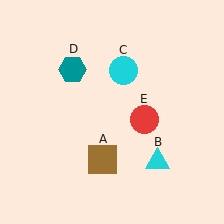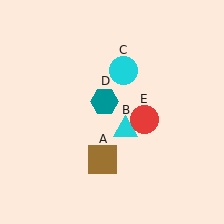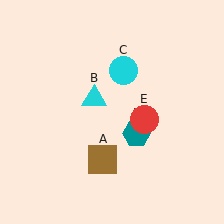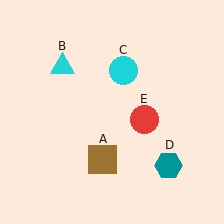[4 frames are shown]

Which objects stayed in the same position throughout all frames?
Brown square (object A) and cyan circle (object C) and red circle (object E) remained stationary.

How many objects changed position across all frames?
2 objects changed position: cyan triangle (object B), teal hexagon (object D).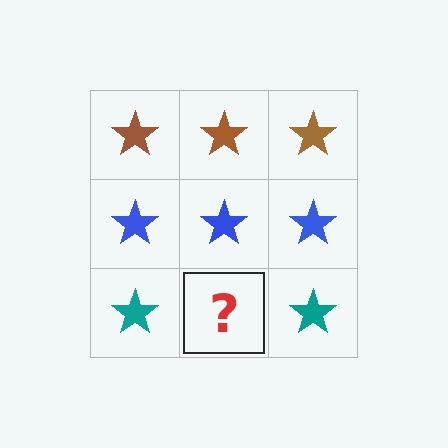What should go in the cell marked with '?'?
The missing cell should contain a teal star.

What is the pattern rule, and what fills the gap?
The rule is that each row has a consistent color. The gap should be filled with a teal star.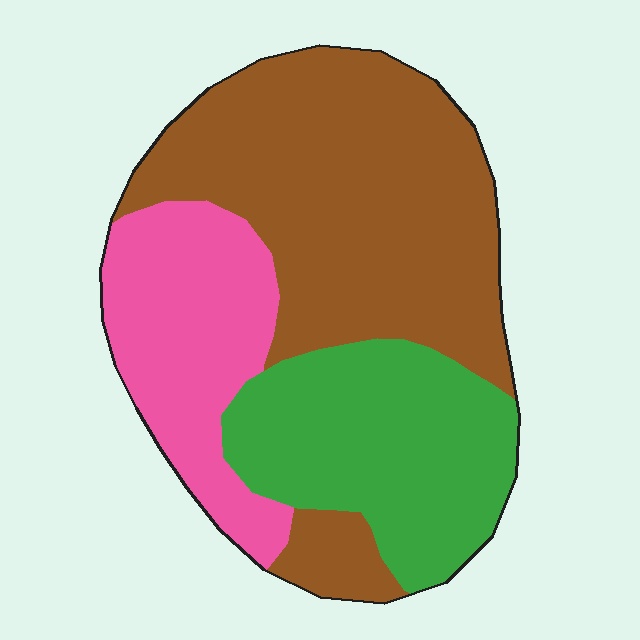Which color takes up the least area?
Pink, at roughly 25%.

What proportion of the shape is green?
Green covers about 30% of the shape.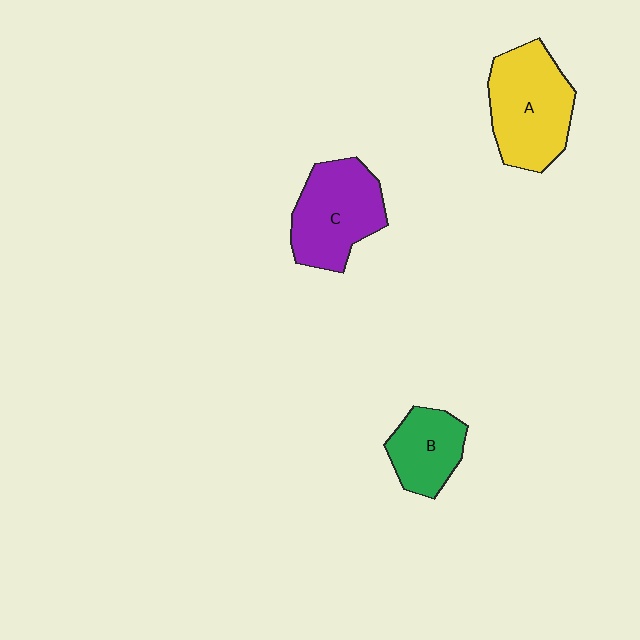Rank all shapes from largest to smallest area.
From largest to smallest: A (yellow), C (purple), B (green).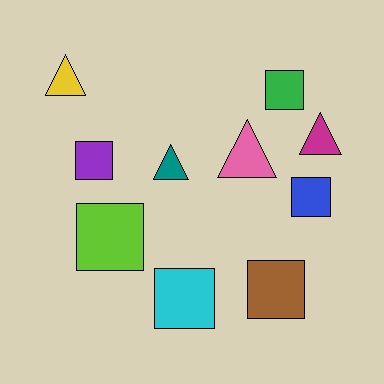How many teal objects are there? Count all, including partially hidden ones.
There is 1 teal object.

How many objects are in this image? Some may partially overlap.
There are 10 objects.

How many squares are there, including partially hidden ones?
There are 6 squares.